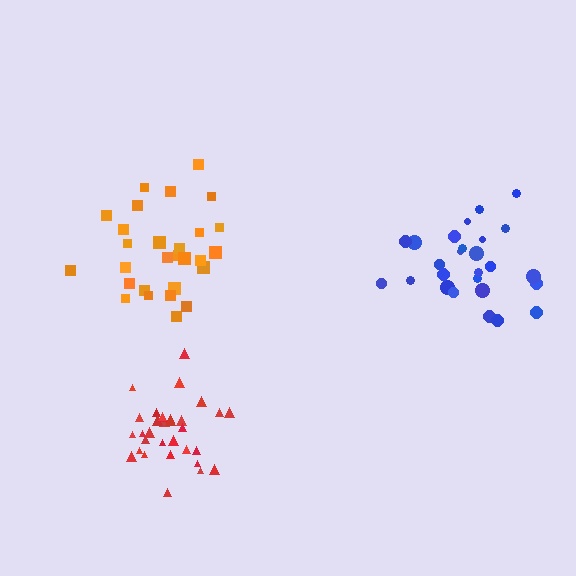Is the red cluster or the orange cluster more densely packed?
Red.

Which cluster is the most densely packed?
Red.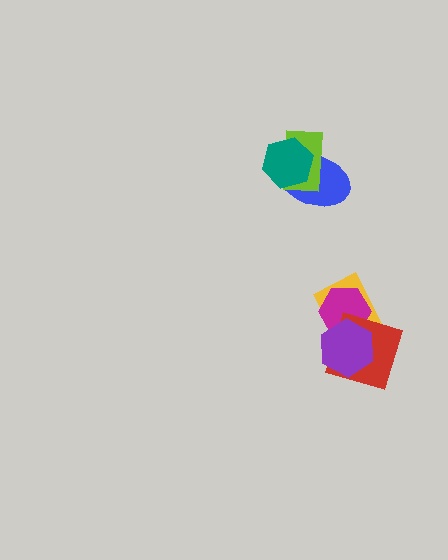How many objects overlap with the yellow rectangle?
3 objects overlap with the yellow rectangle.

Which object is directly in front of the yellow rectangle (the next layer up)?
The magenta hexagon is directly in front of the yellow rectangle.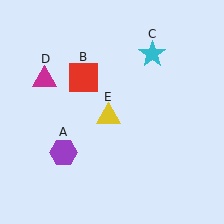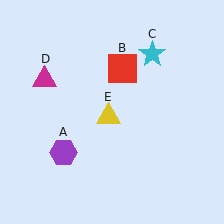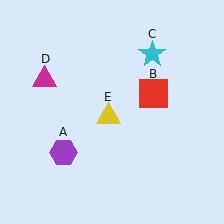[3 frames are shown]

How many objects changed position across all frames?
1 object changed position: red square (object B).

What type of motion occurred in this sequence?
The red square (object B) rotated clockwise around the center of the scene.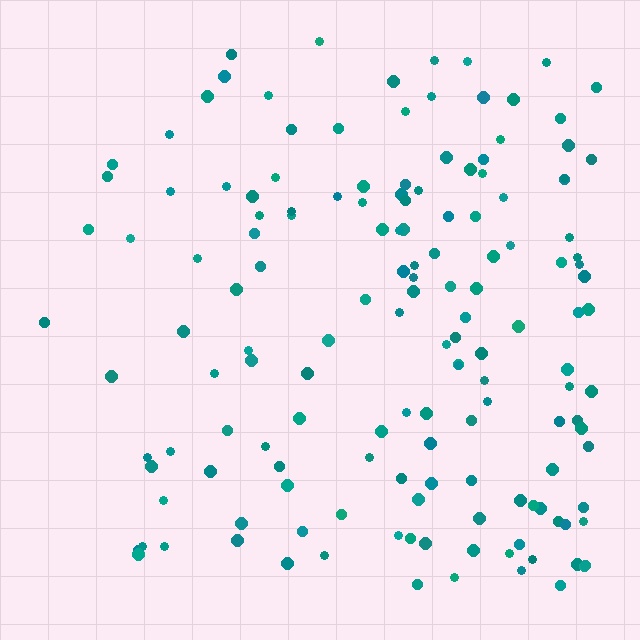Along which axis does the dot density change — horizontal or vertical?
Horizontal.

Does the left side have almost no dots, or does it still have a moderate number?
Still a moderate number, just noticeably fewer than the right.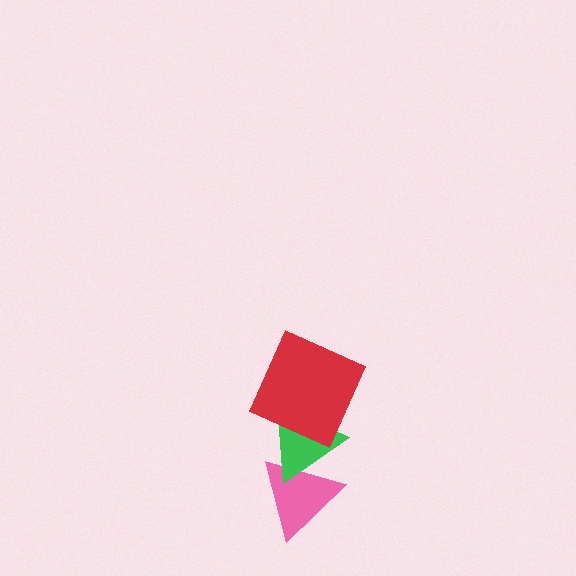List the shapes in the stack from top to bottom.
From top to bottom: the red square, the green triangle, the pink triangle.